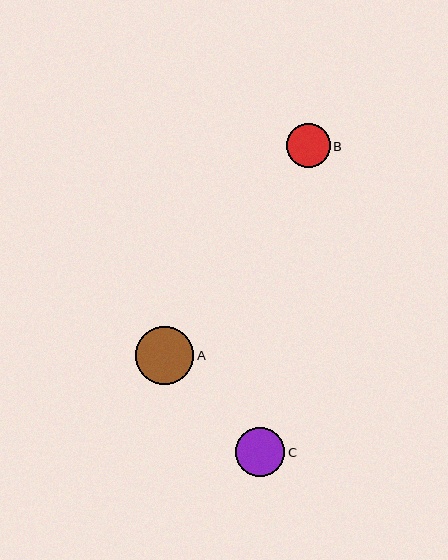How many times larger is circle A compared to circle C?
Circle A is approximately 1.2 times the size of circle C.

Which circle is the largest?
Circle A is the largest with a size of approximately 58 pixels.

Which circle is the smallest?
Circle B is the smallest with a size of approximately 44 pixels.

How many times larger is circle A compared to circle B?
Circle A is approximately 1.3 times the size of circle B.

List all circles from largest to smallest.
From largest to smallest: A, C, B.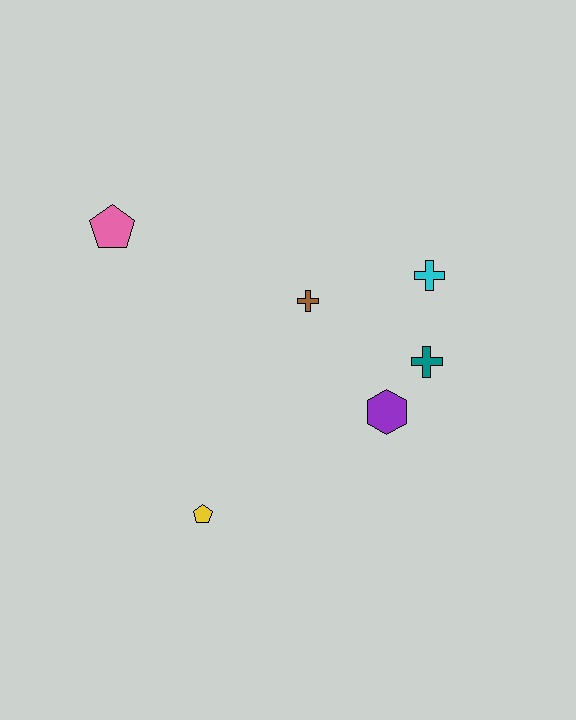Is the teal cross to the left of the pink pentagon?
No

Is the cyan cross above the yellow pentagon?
Yes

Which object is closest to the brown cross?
The cyan cross is closest to the brown cross.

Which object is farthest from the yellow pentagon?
The cyan cross is farthest from the yellow pentagon.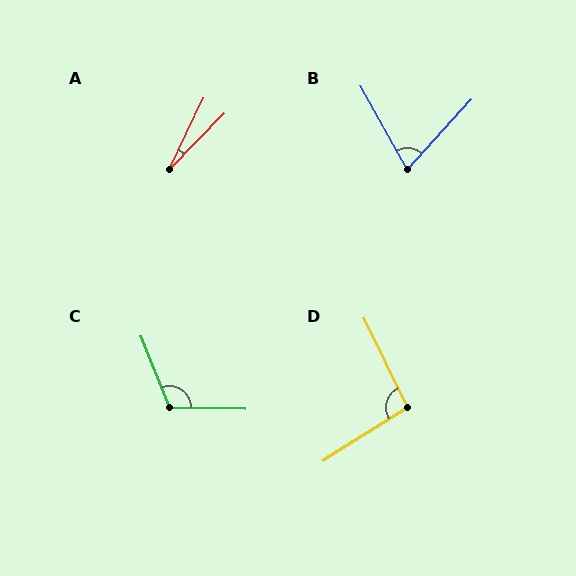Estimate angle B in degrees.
Approximately 71 degrees.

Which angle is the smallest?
A, at approximately 19 degrees.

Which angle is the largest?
C, at approximately 112 degrees.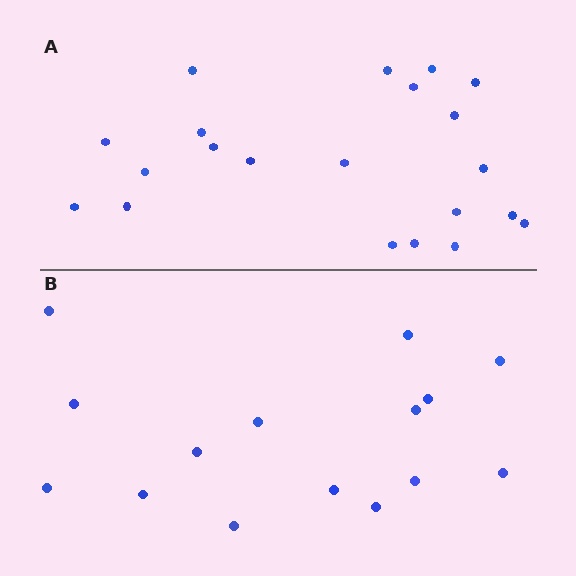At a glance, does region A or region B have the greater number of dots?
Region A (the top region) has more dots.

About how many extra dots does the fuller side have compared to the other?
Region A has about 6 more dots than region B.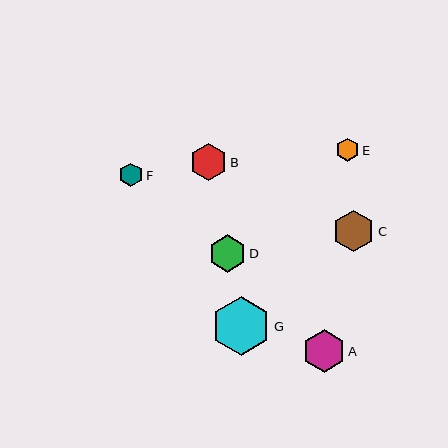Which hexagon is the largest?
Hexagon G is the largest with a size of approximately 59 pixels.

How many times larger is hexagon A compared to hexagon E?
Hexagon A is approximately 1.8 times the size of hexagon E.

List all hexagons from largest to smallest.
From largest to smallest: G, A, C, D, B, E, F.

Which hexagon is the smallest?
Hexagon F is the smallest with a size of approximately 23 pixels.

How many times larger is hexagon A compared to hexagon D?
Hexagon A is approximately 1.1 times the size of hexagon D.